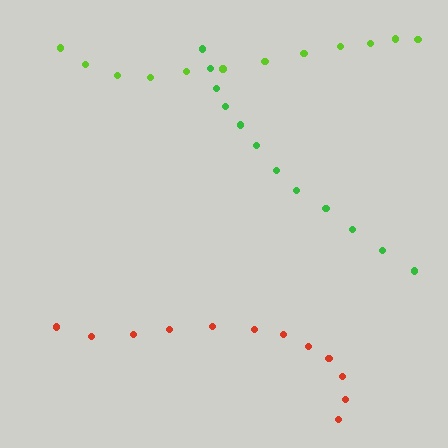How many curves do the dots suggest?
There are 3 distinct paths.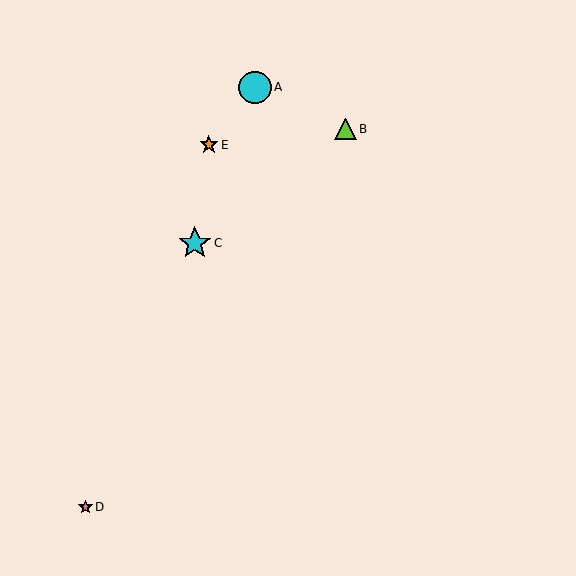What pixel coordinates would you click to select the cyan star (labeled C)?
Click at (195, 243) to select the cyan star C.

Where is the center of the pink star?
The center of the pink star is at (85, 507).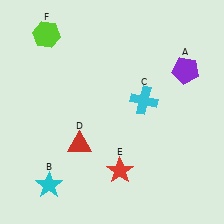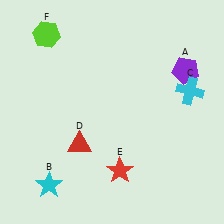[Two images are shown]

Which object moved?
The cyan cross (C) moved right.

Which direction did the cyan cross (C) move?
The cyan cross (C) moved right.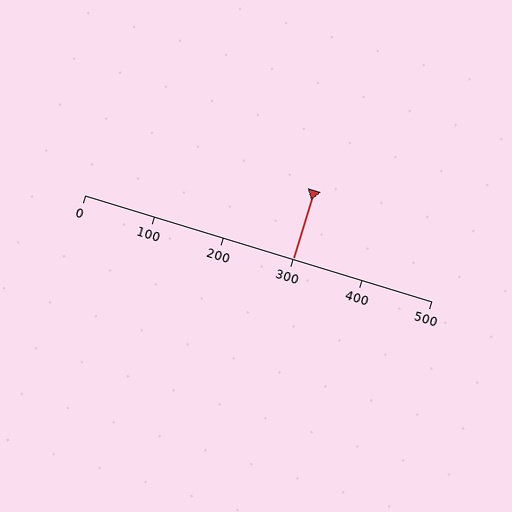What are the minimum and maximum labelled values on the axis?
The axis runs from 0 to 500.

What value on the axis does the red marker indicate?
The marker indicates approximately 300.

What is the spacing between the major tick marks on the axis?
The major ticks are spaced 100 apart.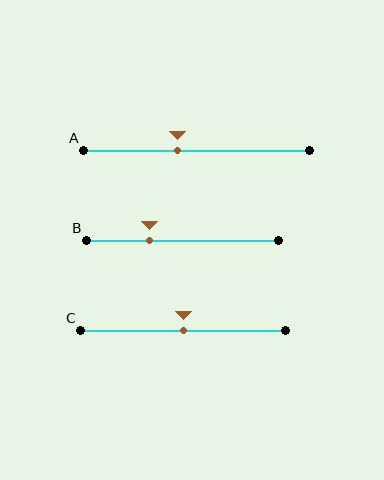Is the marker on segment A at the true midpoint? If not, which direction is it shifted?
No, the marker on segment A is shifted to the left by about 8% of the segment length.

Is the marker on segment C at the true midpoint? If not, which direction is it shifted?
Yes, the marker on segment C is at the true midpoint.